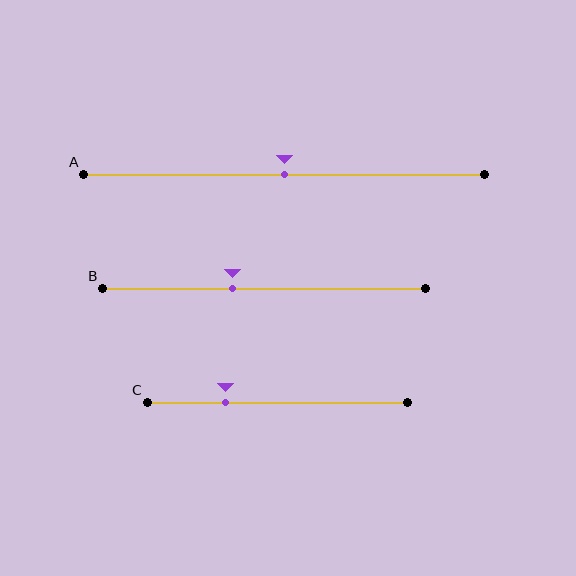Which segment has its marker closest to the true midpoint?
Segment A has its marker closest to the true midpoint.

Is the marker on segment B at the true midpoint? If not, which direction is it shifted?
No, the marker on segment B is shifted to the left by about 10% of the segment length.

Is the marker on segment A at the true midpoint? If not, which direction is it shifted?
Yes, the marker on segment A is at the true midpoint.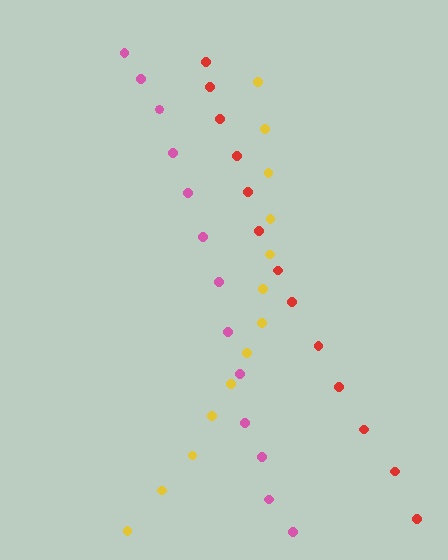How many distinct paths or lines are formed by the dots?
There are 3 distinct paths.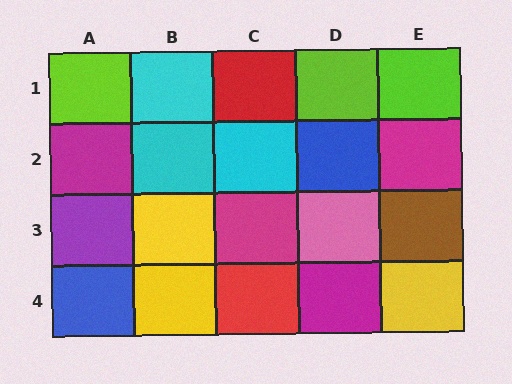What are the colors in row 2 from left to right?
Magenta, cyan, cyan, blue, magenta.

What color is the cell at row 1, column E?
Lime.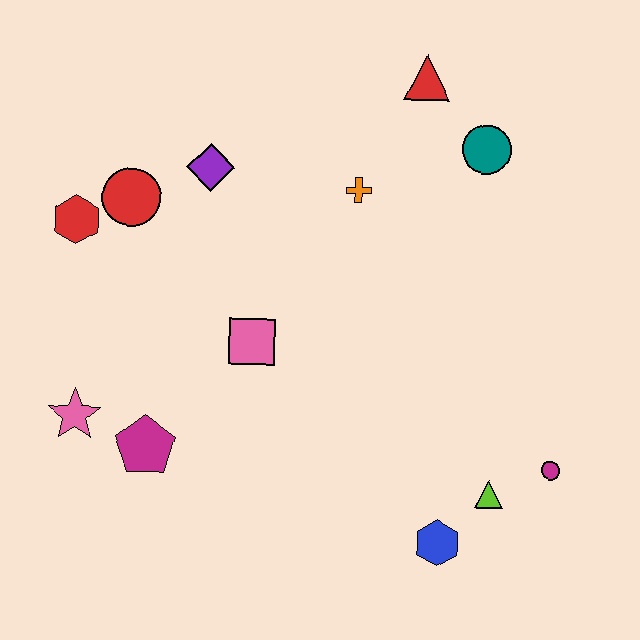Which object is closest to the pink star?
The magenta pentagon is closest to the pink star.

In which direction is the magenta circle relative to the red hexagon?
The magenta circle is to the right of the red hexagon.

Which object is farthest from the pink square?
The magenta circle is farthest from the pink square.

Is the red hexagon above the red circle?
No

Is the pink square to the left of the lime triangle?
Yes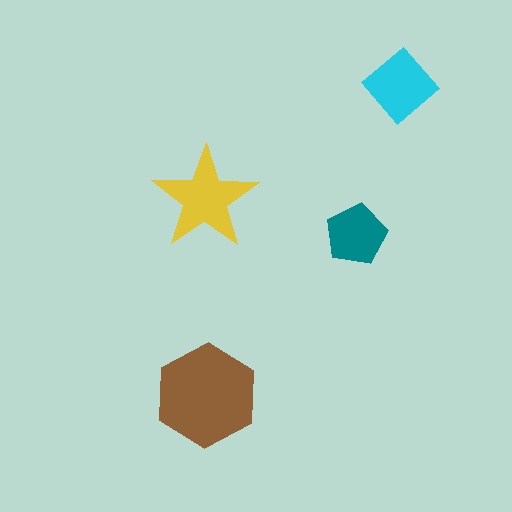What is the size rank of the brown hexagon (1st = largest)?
1st.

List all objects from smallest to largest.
The teal pentagon, the cyan diamond, the yellow star, the brown hexagon.